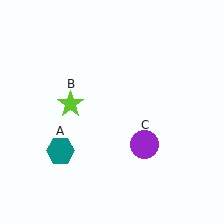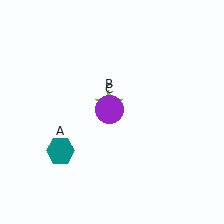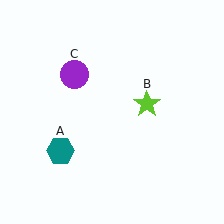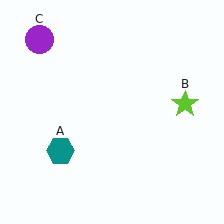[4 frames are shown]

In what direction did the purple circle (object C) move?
The purple circle (object C) moved up and to the left.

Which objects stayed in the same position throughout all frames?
Teal hexagon (object A) remained stationary.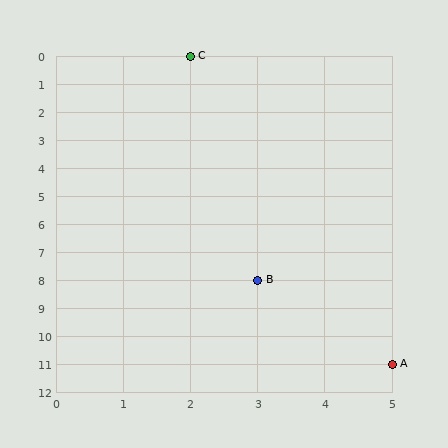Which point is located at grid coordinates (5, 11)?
Point A is at (5, 11).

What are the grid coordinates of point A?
Point A is at grid coordinates (5, 11).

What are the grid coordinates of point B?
Point B is at grid coordinates (3, 8).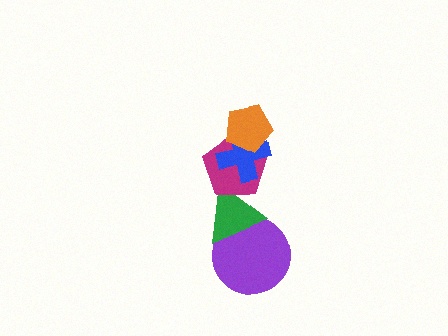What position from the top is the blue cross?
The blue cross is 2nd from the top.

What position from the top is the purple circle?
The purple circle is 5th from the top.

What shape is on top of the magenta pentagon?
The blue cross is on top of the magenta pentagon.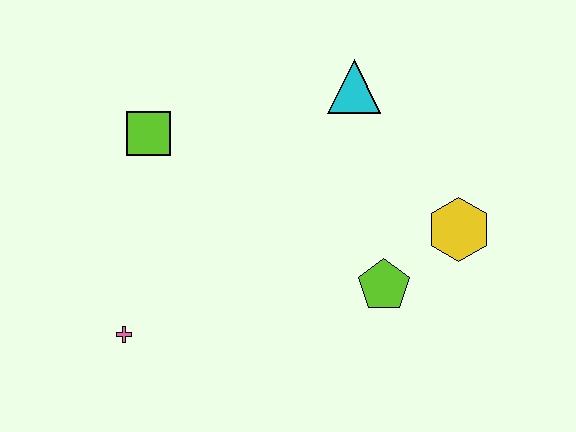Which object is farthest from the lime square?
The yellow hexagon is farthest from the lime square.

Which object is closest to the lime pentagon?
The yellow hexagon is closest to the lime pentagon.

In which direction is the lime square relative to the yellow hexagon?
The lime square is to the left of the yellow hexagon.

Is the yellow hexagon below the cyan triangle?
Yes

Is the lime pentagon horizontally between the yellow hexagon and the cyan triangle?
Yes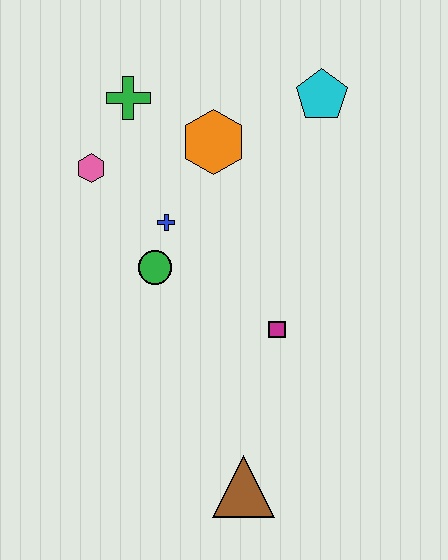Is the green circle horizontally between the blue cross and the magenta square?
No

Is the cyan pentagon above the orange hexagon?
Yes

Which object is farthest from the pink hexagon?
The brown triangle is farthest from the pink hexagon.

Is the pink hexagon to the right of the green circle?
No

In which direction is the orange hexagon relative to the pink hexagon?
The orange hexagon is to the right of the pink hexagon.